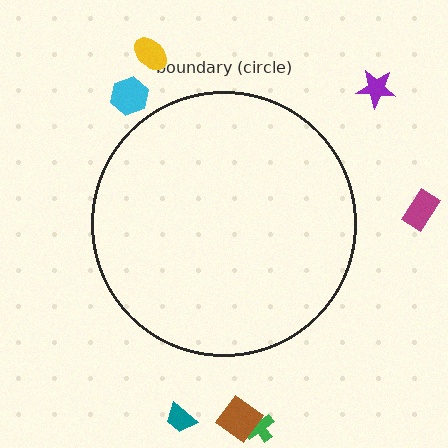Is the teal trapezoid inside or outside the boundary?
Outside.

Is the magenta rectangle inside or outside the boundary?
Outside.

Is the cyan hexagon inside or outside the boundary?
Outside.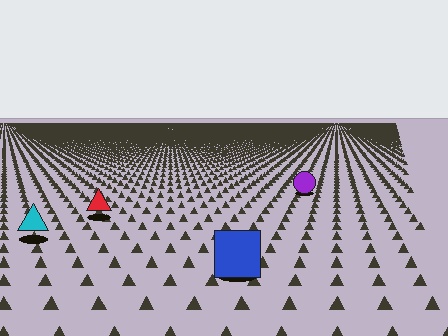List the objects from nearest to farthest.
From nearest to farthest: the blue square, the cyan triangle, the red triangle, the purple circle.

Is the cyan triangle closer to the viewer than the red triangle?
Yes. The cyan triangle is closer — you can tell from the texture gradient: the ground texture is coarser near it.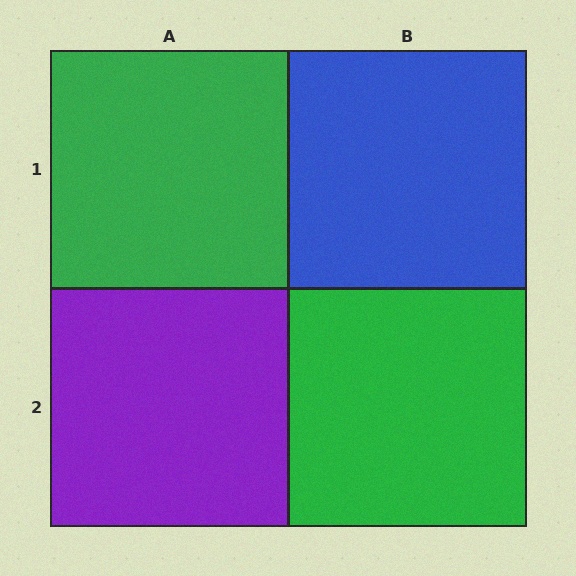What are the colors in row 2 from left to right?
Purple, green.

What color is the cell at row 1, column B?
Blue.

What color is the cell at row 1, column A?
Green.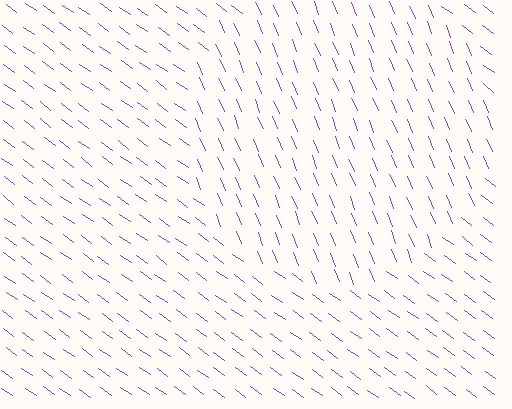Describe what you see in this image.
The image is filled with small purple line segments. A circle region in the image has lines oriented differently from the surrounding lines, creating a visible texture boundary.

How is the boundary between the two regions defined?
The boundary is defined purely by a change in line orientation (approximately 31 degrees difference). All lines are the same color and thickness.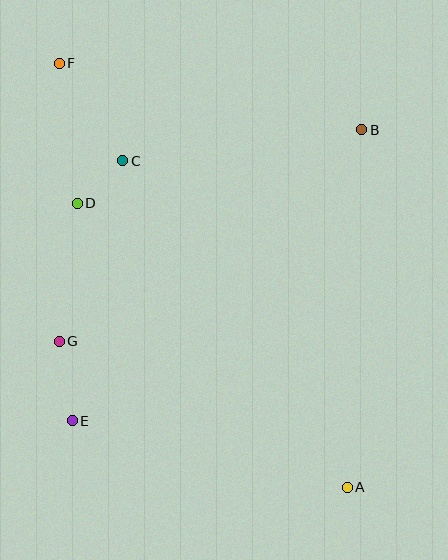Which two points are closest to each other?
Points C and D are closest to each other.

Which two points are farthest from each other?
Points A and F are farthest from each other.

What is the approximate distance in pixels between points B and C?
The distance between B and C is approximately 241 pixels.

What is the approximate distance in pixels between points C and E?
The distance between C and E is approximately 265 pixels.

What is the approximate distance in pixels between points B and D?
The distance between B and D is approximately 294 pixels.